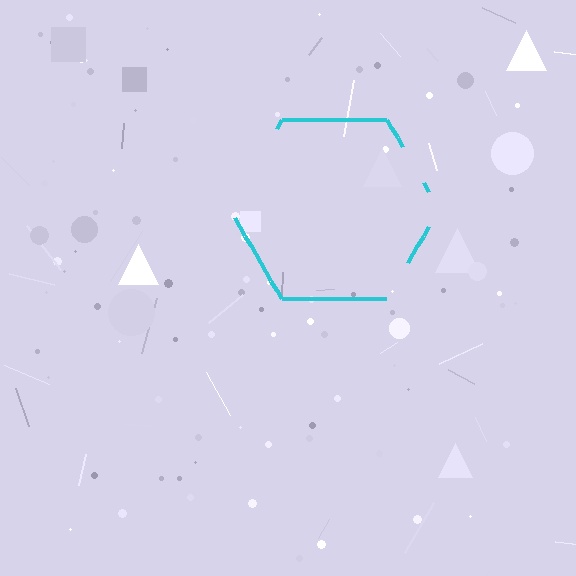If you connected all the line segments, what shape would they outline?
They would outline a hexagon.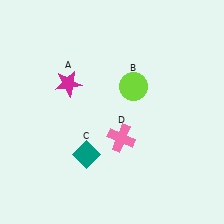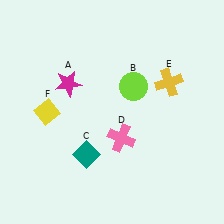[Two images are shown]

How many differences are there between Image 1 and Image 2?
There are 2 differences between the two images.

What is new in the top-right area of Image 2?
A yellow cross (E) was added in the top-right area of Image 2.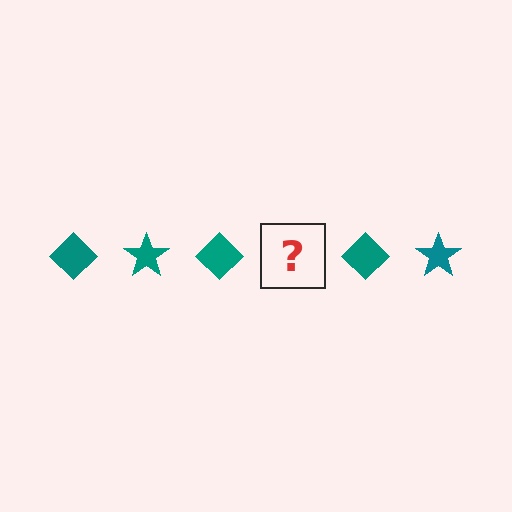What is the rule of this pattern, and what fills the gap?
The rule is that the pattern cycles through diamond, star shapes in teal. The gap should be filled with a teal star.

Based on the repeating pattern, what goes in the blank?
The blank should be a teal star.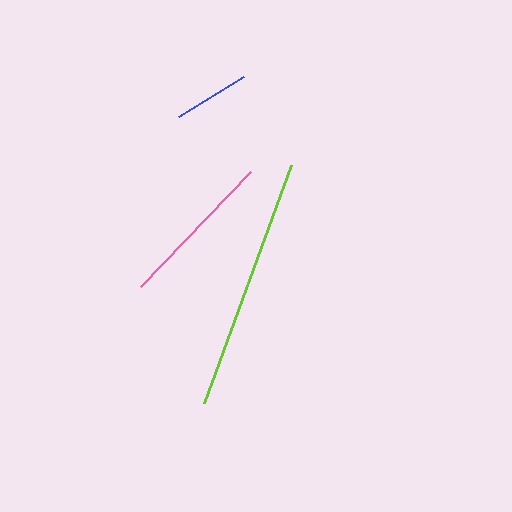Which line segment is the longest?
The lime line is the longest at approximately 253 pixels.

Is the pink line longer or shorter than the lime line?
The lime line is longer than the pink line.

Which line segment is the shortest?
The blue line is the shortest at approximately 76 pixels.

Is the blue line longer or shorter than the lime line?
The lime line is longer than the blue line.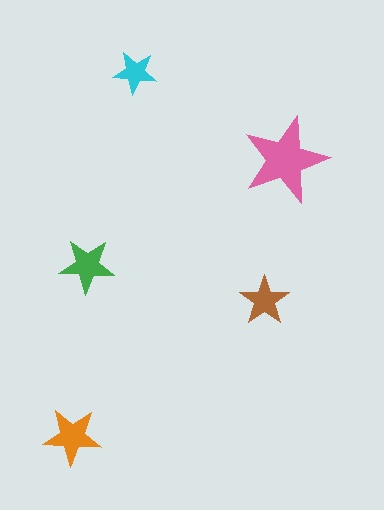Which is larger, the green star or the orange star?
The orange one.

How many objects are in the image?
There are 5 objects in the image.